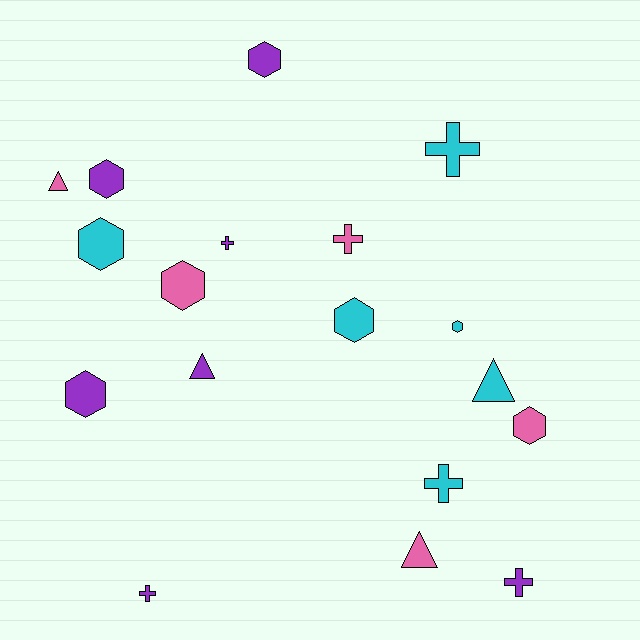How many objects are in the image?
There are 18 objects.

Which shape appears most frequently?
Hexagon, with 8 objects.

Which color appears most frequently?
Purple, with 7 objects.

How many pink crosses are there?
There is 1 pink cross.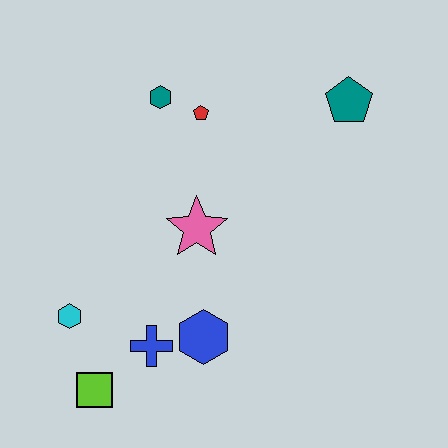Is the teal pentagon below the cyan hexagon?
No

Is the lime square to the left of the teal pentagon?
Yes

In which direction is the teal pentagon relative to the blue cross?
The teal pentagon is above the blue cross.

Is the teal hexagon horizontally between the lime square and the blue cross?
No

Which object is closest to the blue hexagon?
The blue cross is closest to the blue hexagon.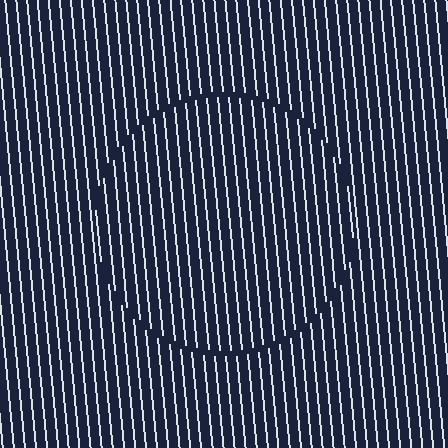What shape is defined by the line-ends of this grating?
An illusory circle. The interior of the shape contains the same grating, shifted by half a period — the contour is defined by the phase discontinuity where line-ends from the inner and outer gratings abut.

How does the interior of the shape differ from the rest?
The interior of the shape contains the same grating, shifted by half a period — the contour is defined by the phase discontinuity where line-ends from the inner and outer gratings abut.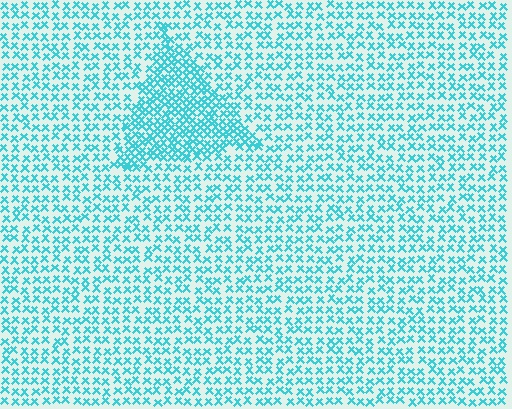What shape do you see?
I see a triangle.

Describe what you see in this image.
The image contains small cyan elements arranged at two different densities. A triangle-shaped region is visible where the elements are more densely packed than the surrounding area.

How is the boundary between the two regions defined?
The boundary is defined by a change in element density (approximately 1.9x ratio). All elements are the same color, size, and shape.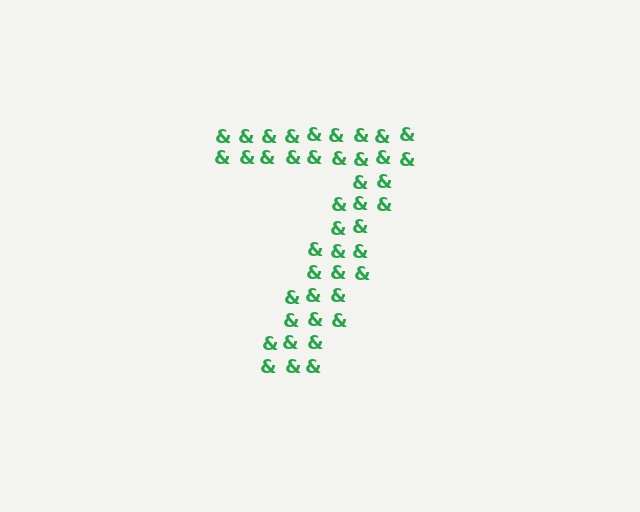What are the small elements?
The small elements are ampersands.